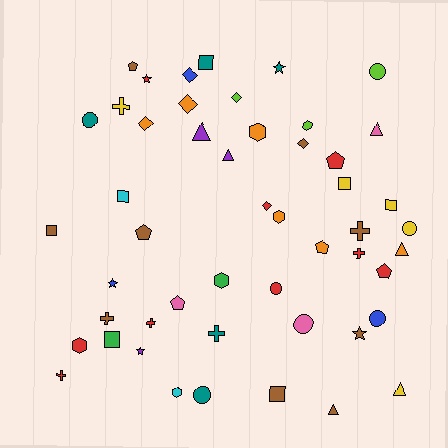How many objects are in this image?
There are 50 objects.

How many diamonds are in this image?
There are 6 diamonds.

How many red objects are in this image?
There are 9 red objects.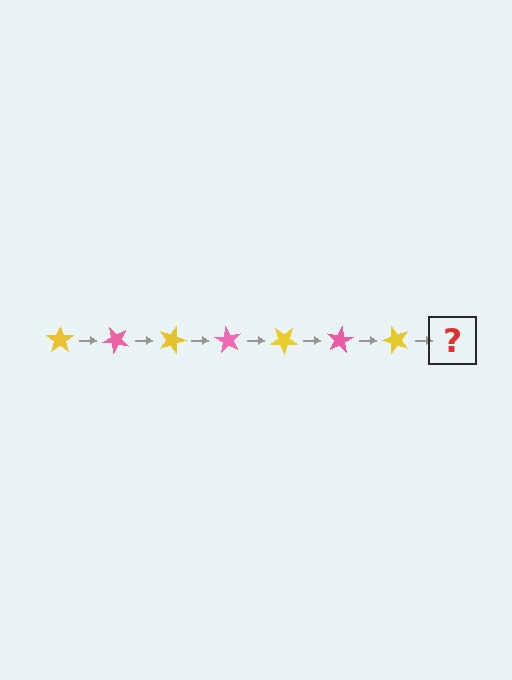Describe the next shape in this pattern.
It should be a pink star, rotated 315 degrees from the start.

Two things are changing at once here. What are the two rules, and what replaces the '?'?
The two rules are that it rotates 45 degrees each step and the color cycles through yellow and pink. The '?' should be a pink star, rotated 315 degrees from the start.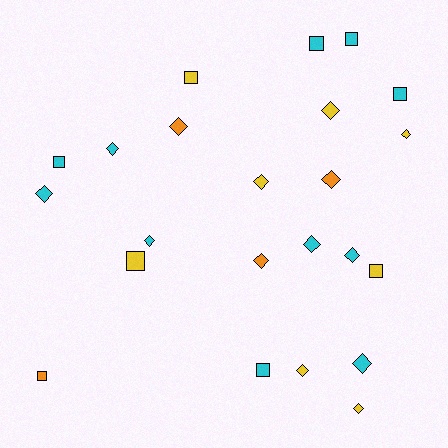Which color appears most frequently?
Cyan, with 11 objects.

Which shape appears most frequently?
Diamond, with 14 objects.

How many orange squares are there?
There is 1 orange square.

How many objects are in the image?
There are 23 objects.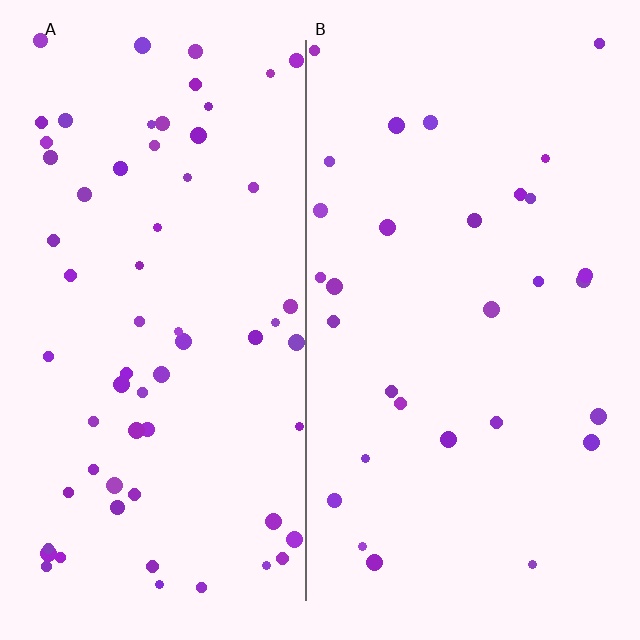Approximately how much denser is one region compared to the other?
Approximately 2.1× — region A over region B.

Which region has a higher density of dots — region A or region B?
A (the left).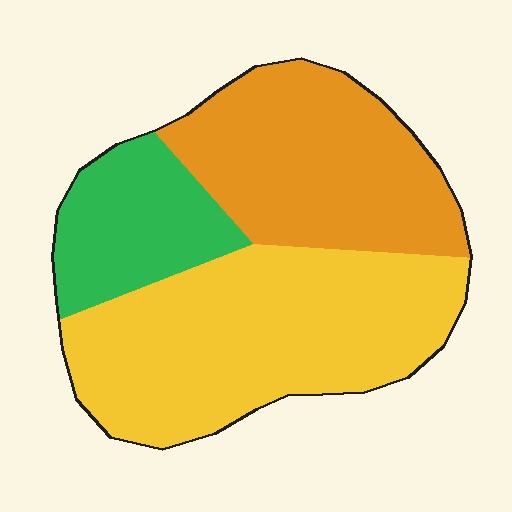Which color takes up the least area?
Green, at roughly 20%.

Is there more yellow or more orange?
Yellow.